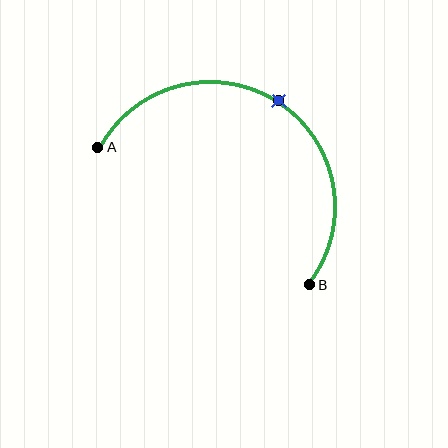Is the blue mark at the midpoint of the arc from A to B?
Yes. The blue mark lies on the arc at equal arc-length from both A and B — it is the arc midpoint.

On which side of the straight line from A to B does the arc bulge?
The arc bulges above the straight line connecting A and B.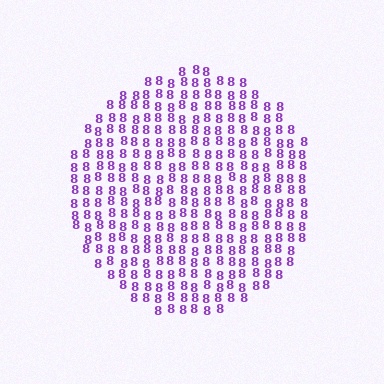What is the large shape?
The large shape is a circle.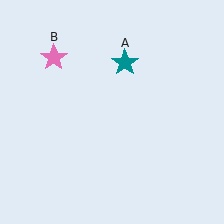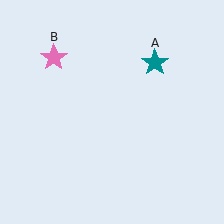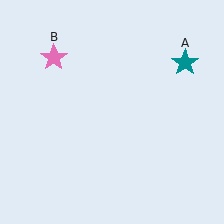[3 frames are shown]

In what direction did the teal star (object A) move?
The teal star (object A) moved right.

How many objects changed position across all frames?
1 object changed position: teal star (object A).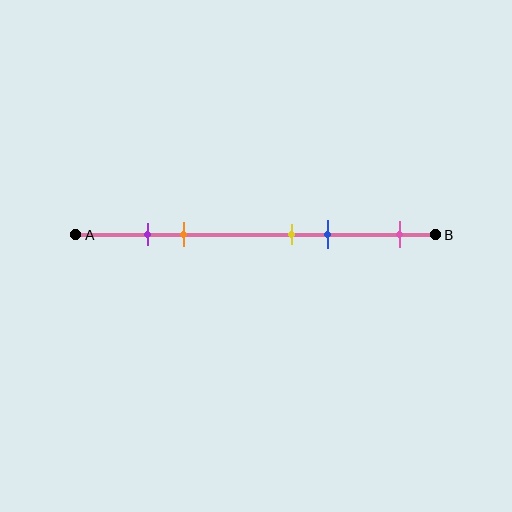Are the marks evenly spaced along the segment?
No, the marks are not evenly spaced.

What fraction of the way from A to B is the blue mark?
The blue mark is approximately 70% (0.7) of the way from A to B.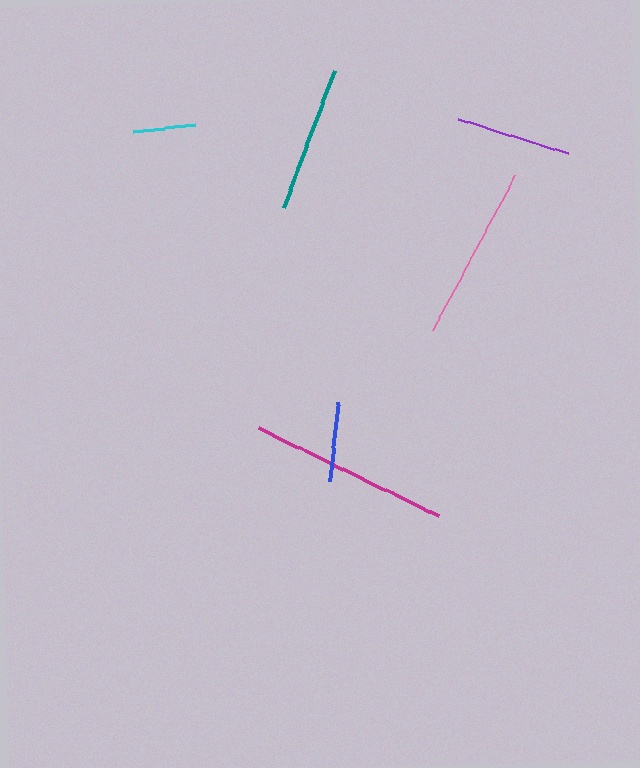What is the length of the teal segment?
The teal segment is approximately 146 pixels long.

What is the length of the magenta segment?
The magenta segment is approximately 201 pixels long.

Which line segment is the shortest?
The cyan line is the shortest at approximately 62 pixels.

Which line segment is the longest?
The magenta line is the longest at approximately 201 pixels.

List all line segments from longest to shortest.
From longest to shortest: magenta, pink, teal, purple, blue, cyan.